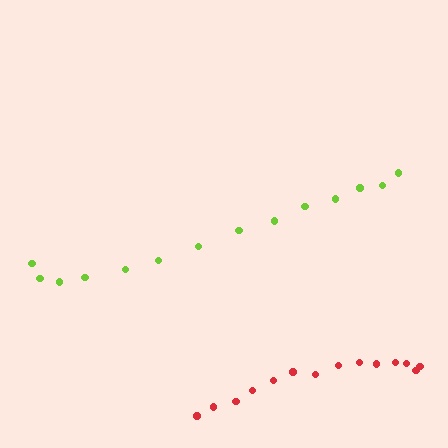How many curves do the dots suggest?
There are 2 distinct paths.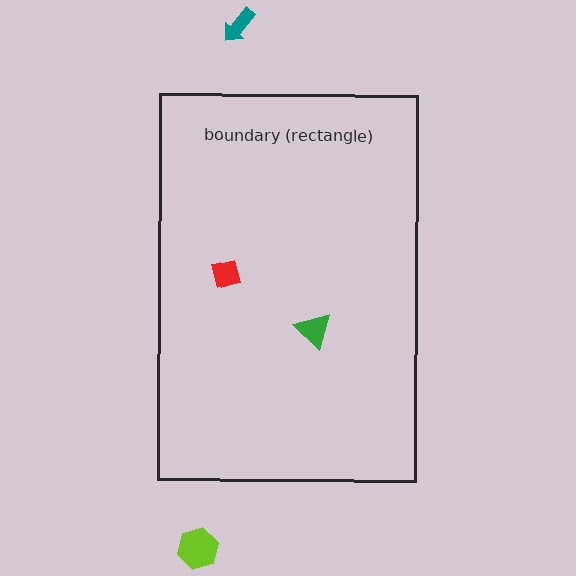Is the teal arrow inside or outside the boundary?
Outside.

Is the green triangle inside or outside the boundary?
Inside.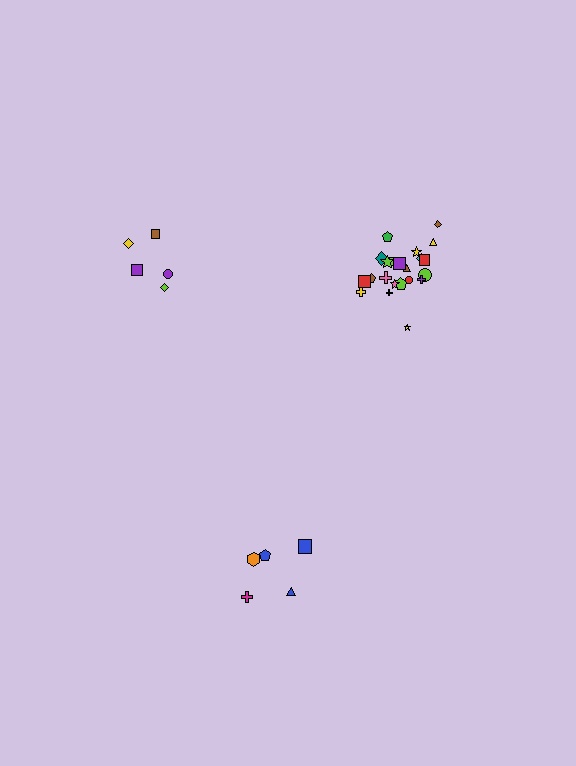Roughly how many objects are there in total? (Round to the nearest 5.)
Roughly 30 objects in total.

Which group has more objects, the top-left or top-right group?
The top-right group.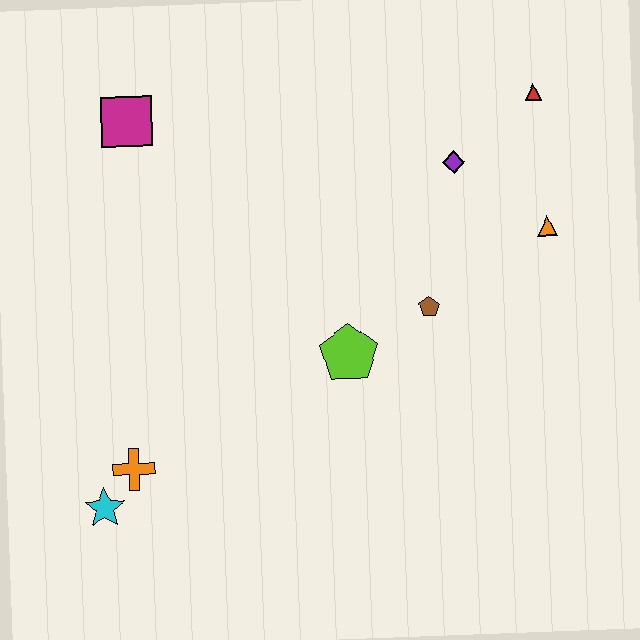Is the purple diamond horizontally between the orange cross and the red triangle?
Yes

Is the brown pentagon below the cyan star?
No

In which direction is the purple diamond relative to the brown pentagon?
The purple diamond is above the brown pentagon.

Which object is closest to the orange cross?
The cyan star is closest to the orange cross.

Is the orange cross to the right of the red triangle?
No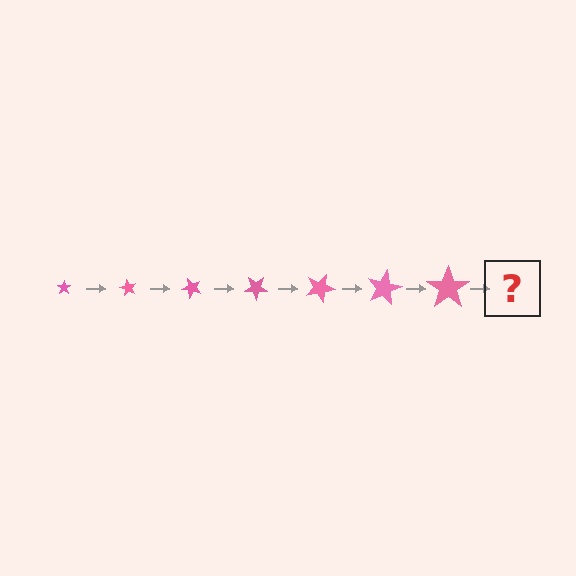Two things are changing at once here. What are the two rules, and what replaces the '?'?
The two rules are that the star grows larger each step and it rotates 60 degrees each step. The '?' should be a star, larger than the previous one and rotated 420 degrees from the start.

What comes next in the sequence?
The next element should be a star, larger than the previous one and rotated 420 degrees from the start.